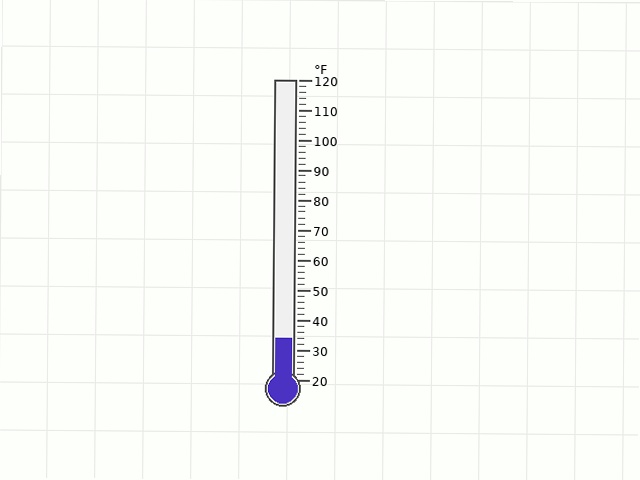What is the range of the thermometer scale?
The thermometer scale ranges from 20°F to 120°F.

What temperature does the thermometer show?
The thermometer shows approximately 34°F.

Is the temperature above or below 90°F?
The temperature is below 90°F.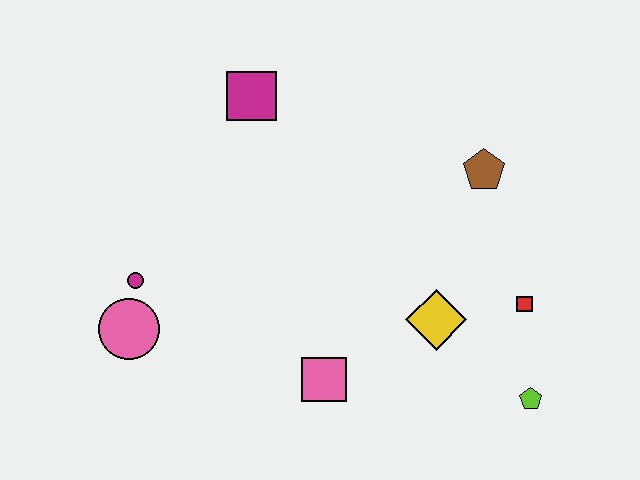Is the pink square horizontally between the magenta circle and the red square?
Yes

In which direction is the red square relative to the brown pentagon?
The red square is below the brown pentagon.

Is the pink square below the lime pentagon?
No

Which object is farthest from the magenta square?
The lime pentagon is farthest from the magenta square.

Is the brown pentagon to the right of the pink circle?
Yes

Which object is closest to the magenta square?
The magenta circle is closest to the magenta square.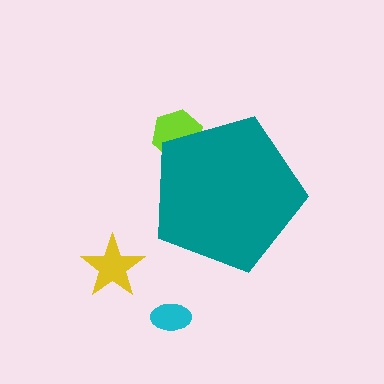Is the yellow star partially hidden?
No, the yellow star is fully visible.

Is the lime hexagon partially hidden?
Yes, the lime hexagon is partially hidden behind the teal pentagon.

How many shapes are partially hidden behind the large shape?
1 shape is partially hidden.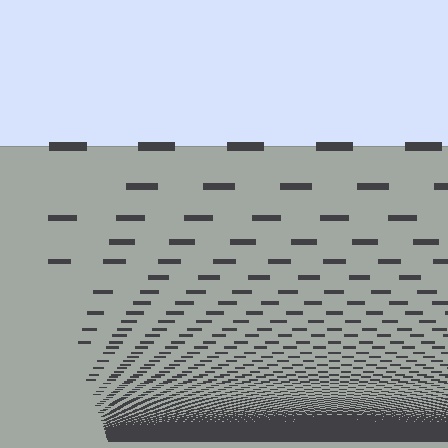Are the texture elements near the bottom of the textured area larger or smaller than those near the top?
Smaller. The gradient is inverted — elements near the bottom are smaller and denser.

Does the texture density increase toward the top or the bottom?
Density increases toward the bottom.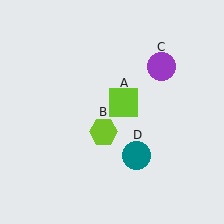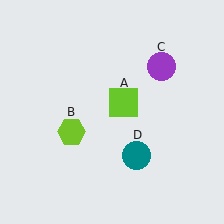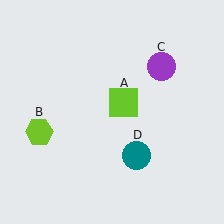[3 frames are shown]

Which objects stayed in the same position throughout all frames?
Lime square (object A) and purple circle (object C) and teal circle (object D) remained stationary.